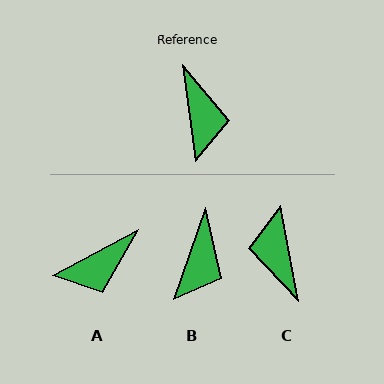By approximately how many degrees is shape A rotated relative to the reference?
Approximately 70 degrees clockwise.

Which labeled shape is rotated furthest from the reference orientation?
C, about 177 degrees away.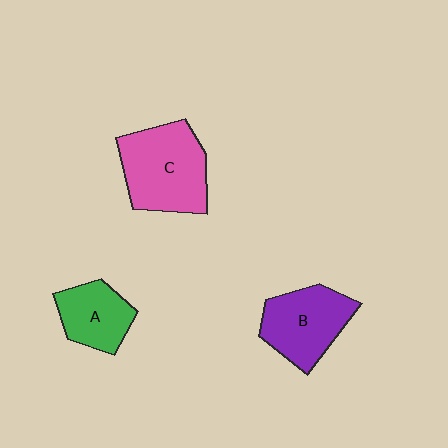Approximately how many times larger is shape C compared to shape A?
Approximately 1.6 times.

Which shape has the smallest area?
Shape A (green).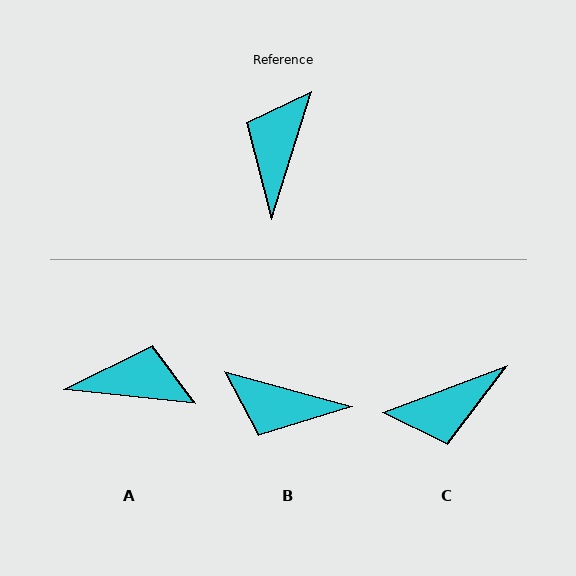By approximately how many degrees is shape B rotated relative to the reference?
Approximately 92 degrees counter-clockwise.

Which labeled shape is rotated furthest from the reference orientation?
C, about 128 degrees away.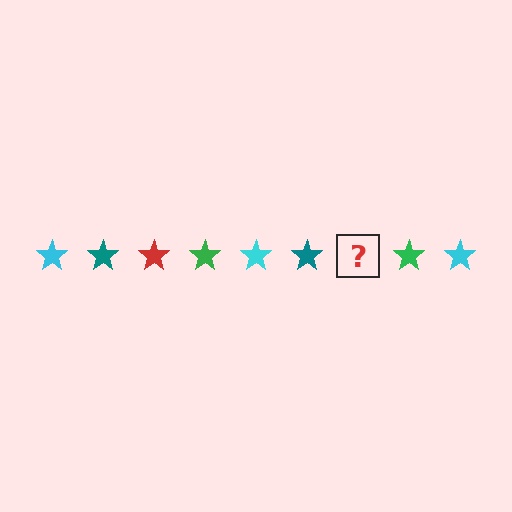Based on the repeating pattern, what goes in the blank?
The blank should be a red star.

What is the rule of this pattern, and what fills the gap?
The rule is that the pattern cycles through cyan, teal, red, green stars. The gap should be filled with a red star.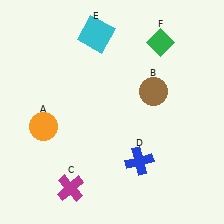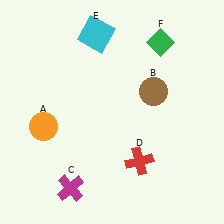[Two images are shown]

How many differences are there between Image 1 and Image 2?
There is 1 difference between the two images.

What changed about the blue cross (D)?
In Image 1, D is blue. In Image 2, it changed to red.